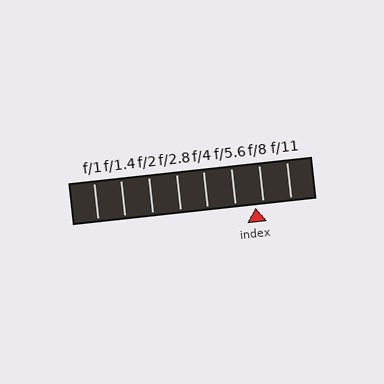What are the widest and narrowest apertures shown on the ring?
The widest aperture shown is f/1 and the narrowest is f/11.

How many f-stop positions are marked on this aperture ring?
There are 8 f-stop positions marked.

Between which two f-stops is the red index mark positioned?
The index mark is between f/5.6 and f/8.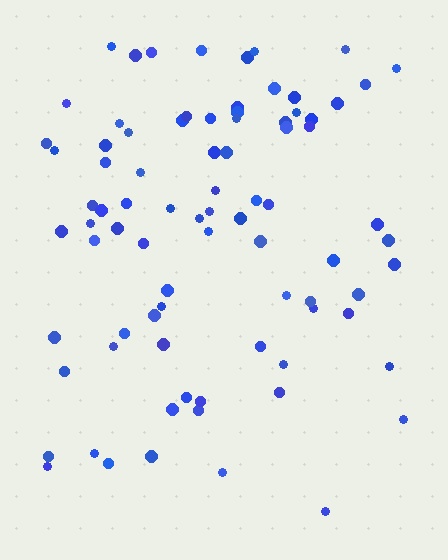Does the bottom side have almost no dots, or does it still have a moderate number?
Still a moderate number, just noticeably fewer than the top.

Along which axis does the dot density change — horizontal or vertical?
Vertical.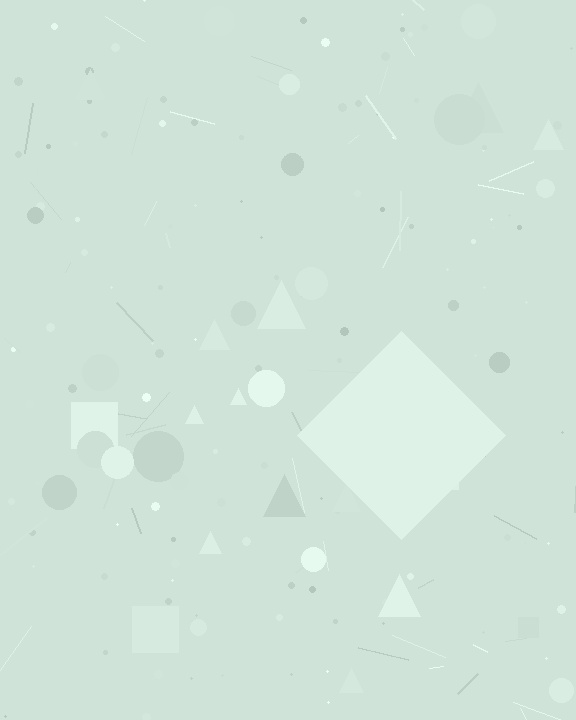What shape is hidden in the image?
A diamond is hidden in the image.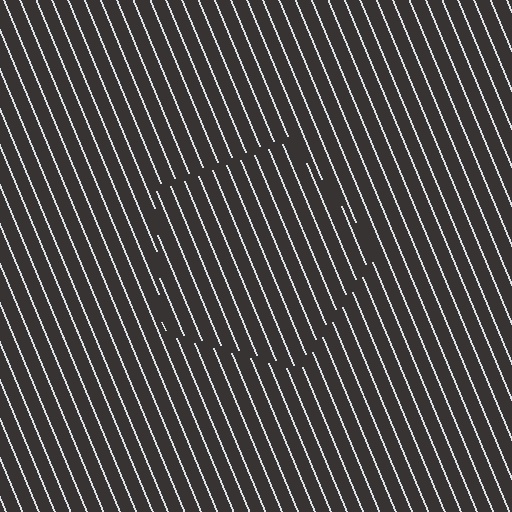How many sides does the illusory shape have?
5 sides — the line-ends trace a pentagon.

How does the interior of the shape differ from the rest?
The interior of the shape contains the same grating, shifted by half a period — the contour is defined by the phase discontinuity where line-ends from the inner and outer gratings abut.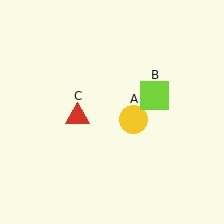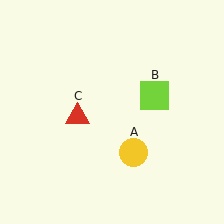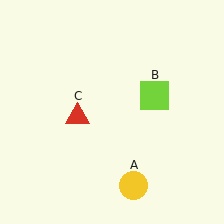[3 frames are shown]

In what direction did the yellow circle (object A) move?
The yellow circle (object A) moved down.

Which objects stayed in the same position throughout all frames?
Lime square (object B) and red triangle (object C) remained stationary.